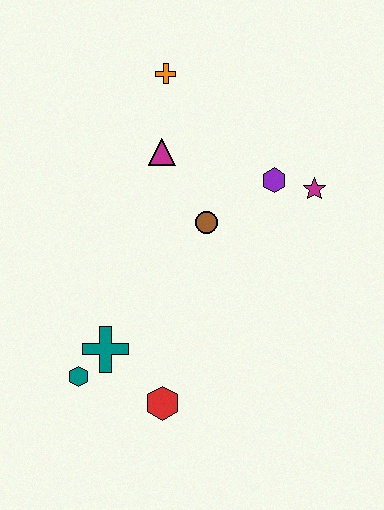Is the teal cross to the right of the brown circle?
No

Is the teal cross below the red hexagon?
No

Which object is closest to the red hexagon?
The teal cross is closest to the red hexagon.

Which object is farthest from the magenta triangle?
The red hexagon is farthest from the magenta triangle.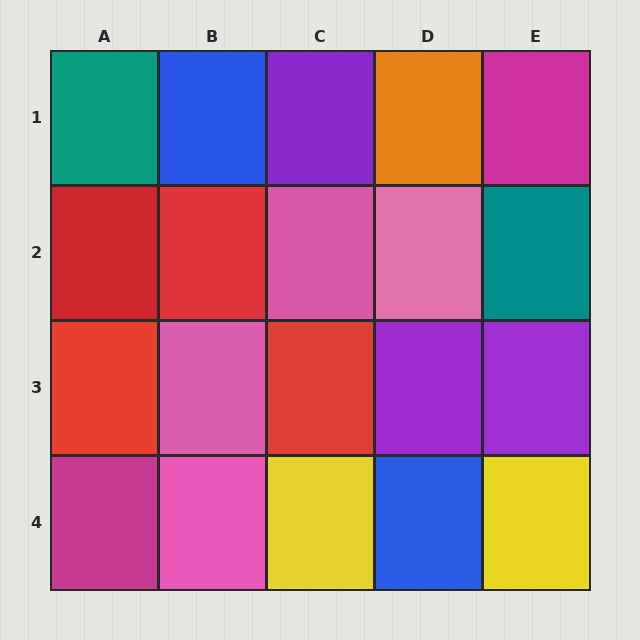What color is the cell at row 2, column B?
Red.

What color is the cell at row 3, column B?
Pink.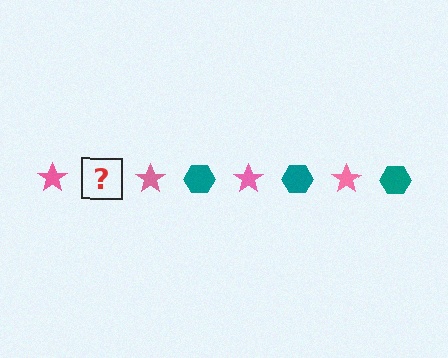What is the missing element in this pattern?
The missing element is a teal hexagon.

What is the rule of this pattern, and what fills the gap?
The rule is that the pattern alternates between pink star and teal hexagon. The gap should be filled with a teal hexagon.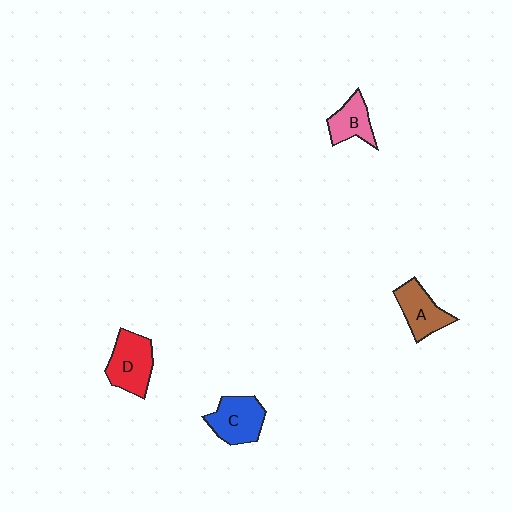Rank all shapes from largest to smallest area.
From largest to smallest: D (red), C (blue), A (brown), B (pink).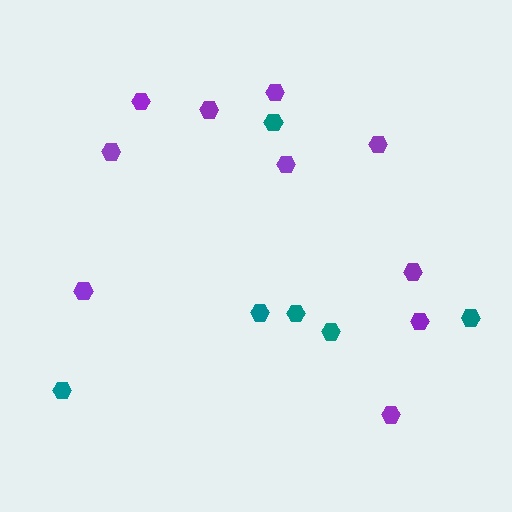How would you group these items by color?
There are 2 groups: one group of teal hexagons (6) and one group of purple hexagons (10).